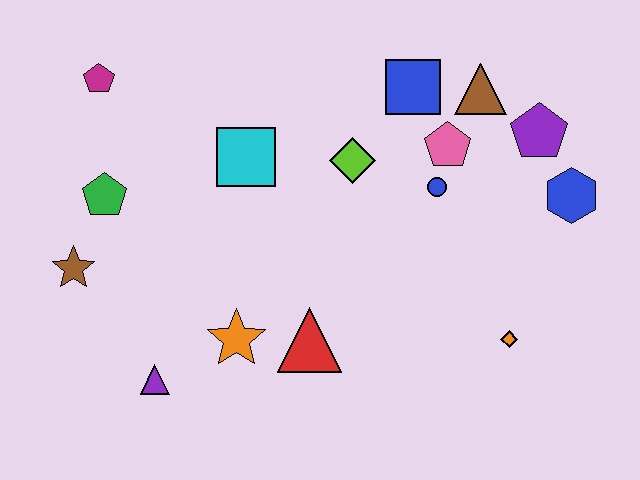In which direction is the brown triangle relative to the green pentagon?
The brown triangle is to the right of the green pentagon.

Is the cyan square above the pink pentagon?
No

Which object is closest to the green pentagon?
The brown star is closest to the green pentagon.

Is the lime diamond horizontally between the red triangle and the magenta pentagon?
No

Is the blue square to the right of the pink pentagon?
No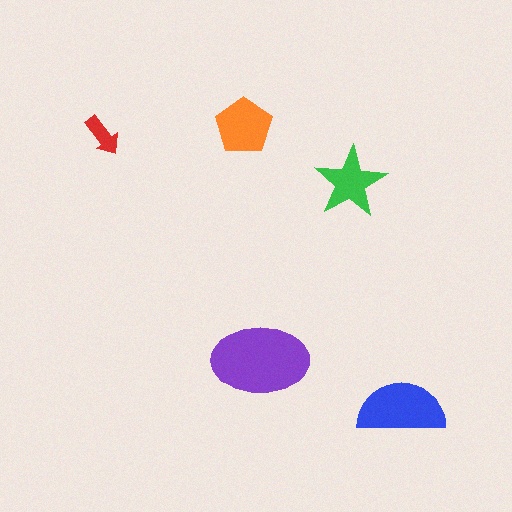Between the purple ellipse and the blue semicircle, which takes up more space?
The purple ellipse.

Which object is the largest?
The purple ellipse.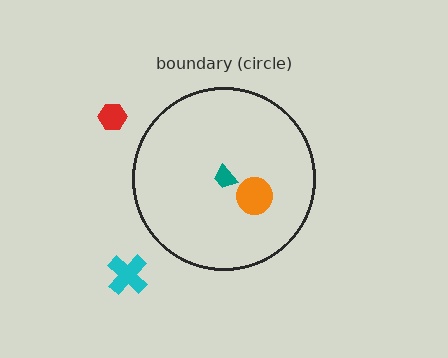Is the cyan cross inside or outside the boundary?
Outside.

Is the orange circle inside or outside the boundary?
Inside.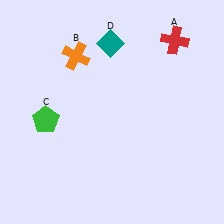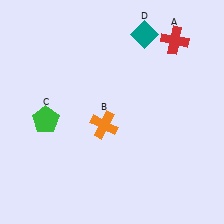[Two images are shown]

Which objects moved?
The objects that moved are: the orange cross (B), the teal diamond (D).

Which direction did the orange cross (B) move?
The orange cross (B) moved down.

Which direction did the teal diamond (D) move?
The teal diamond (D) moved right.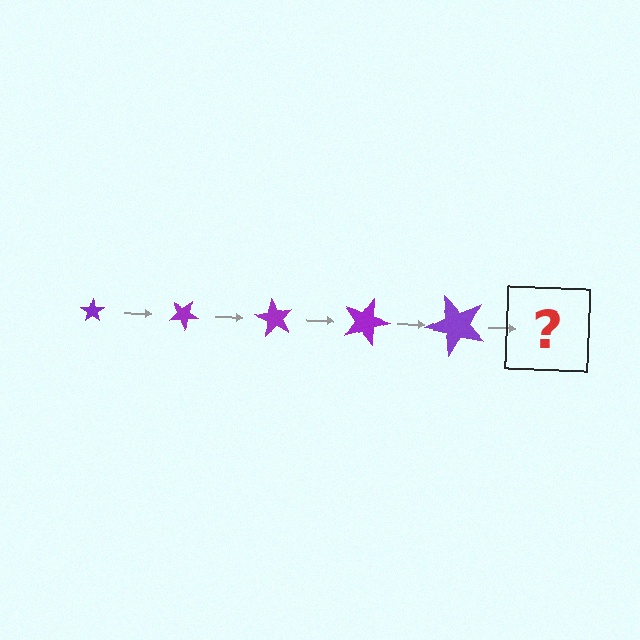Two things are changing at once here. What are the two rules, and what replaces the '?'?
The two rules are that the star grows larger each step and it rotates 30 degrees each step. The '?' should be a star, larger than the previous one and rotated 150 degrees from the start.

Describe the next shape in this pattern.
It should be a star, larger than the previous one and rotated 150 degrees from the start.